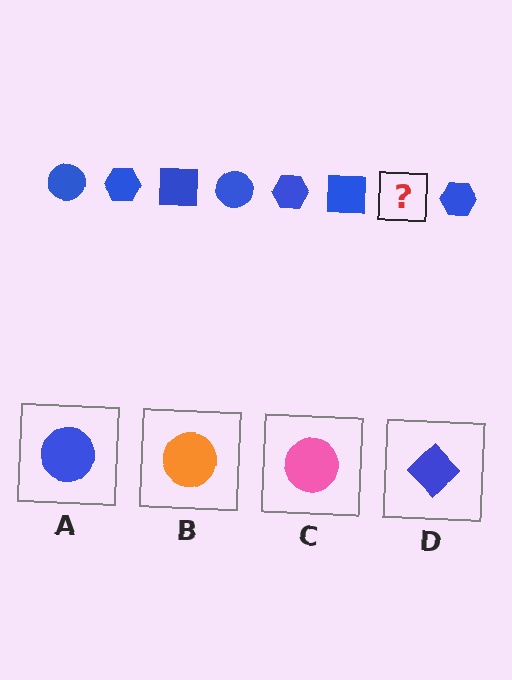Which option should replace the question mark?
Option A.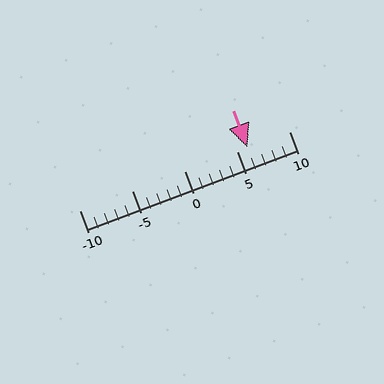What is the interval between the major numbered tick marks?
The major tick marks are spaced 5 units apart.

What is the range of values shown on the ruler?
The ruler shows values from -10 to 10.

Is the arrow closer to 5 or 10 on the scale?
The arrow is closer to 5.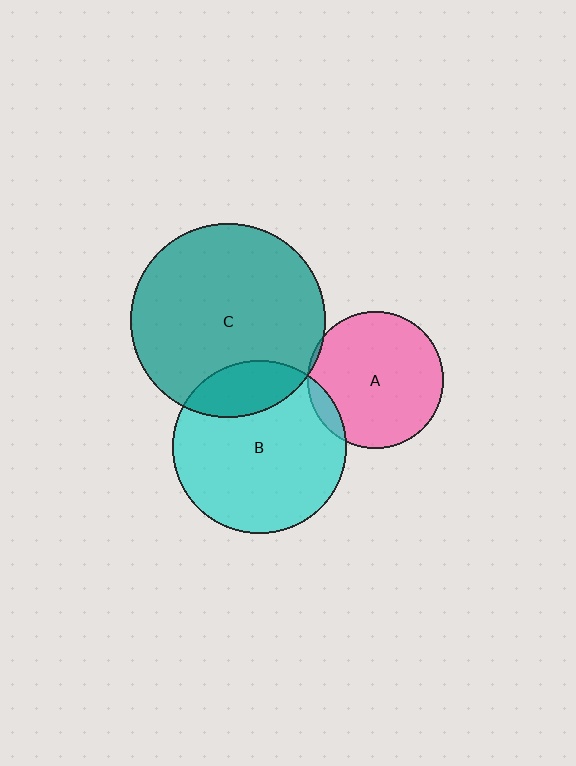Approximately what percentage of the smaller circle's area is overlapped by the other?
Approximately 10%.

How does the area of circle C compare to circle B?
Approximately 1.3 times.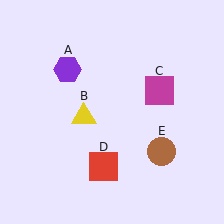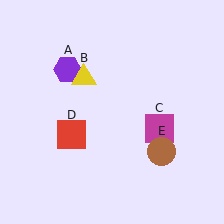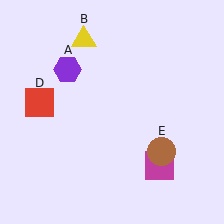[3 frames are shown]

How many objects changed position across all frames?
3 objects changed position: yellow triangle (object B), magenta square (object C), red square (object D).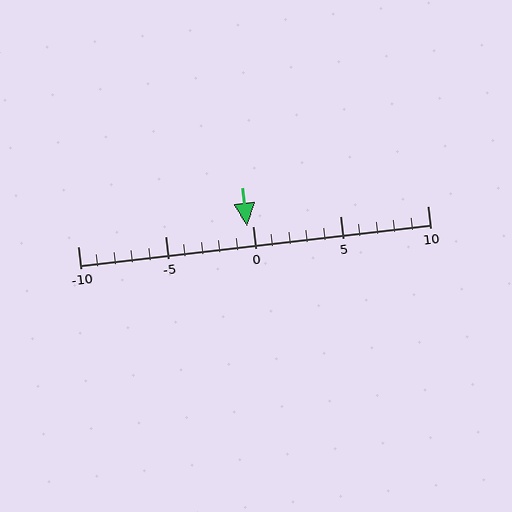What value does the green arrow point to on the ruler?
The green arrow points to approximately 0.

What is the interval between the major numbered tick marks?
The major tick marks are spaced 5 units apart.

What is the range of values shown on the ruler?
The ruler shows values from -10 to 10.